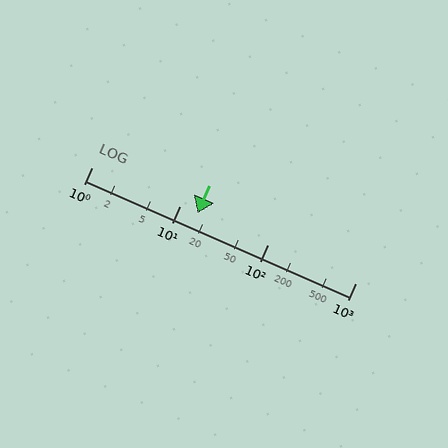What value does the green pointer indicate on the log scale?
The pointer indicates approximately 16.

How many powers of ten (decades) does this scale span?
The scale spans 3 decades, from 1 to 1000.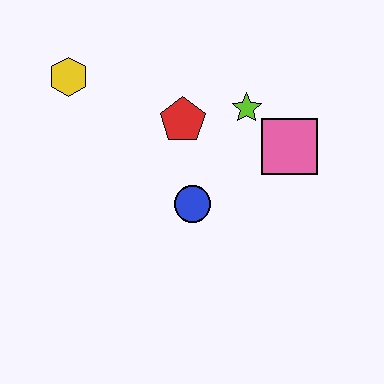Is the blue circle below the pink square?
Yes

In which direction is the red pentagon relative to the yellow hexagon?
The red pentagon is to the right of the yellow hexagon.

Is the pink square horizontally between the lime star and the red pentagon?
No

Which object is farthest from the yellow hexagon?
The pink square is farthest from the yellow hexagon.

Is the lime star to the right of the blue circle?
Yes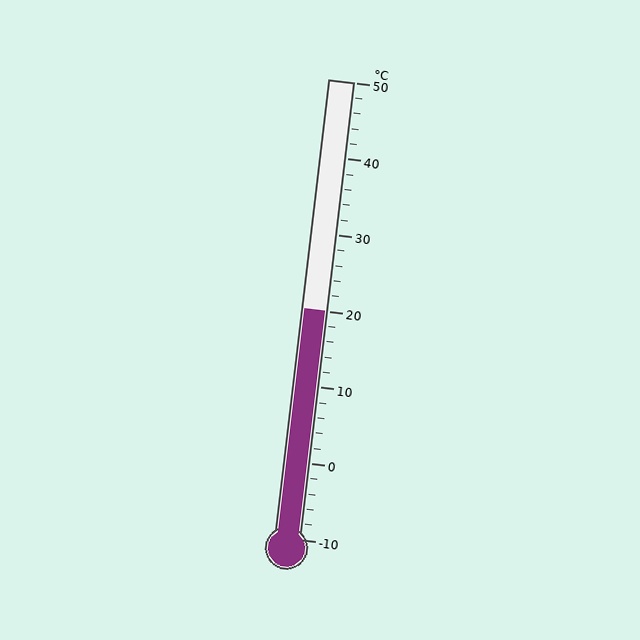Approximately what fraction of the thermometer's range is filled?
The thermometer is filled to approximately 50% of its range.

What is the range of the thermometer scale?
The thermometer scale ranges from -10°C to 50°C.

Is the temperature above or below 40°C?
The temperature is below 40°C.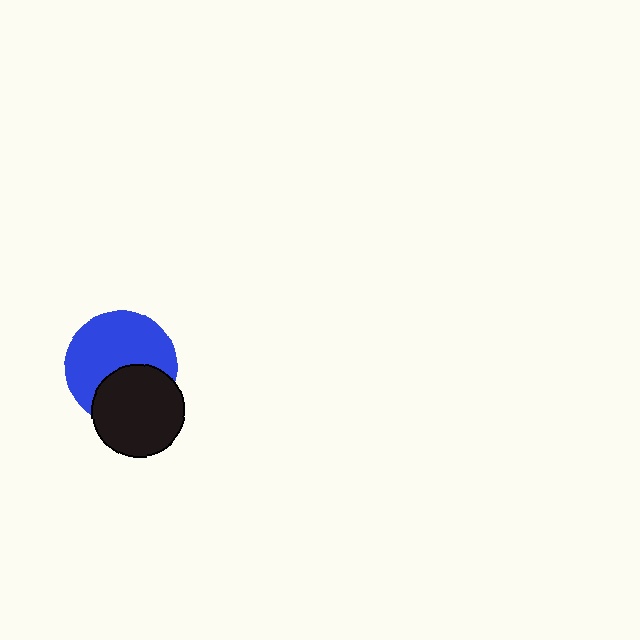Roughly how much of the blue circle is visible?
About half of it is visible (roughly 63%).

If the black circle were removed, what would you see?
You would see the complete blue circle.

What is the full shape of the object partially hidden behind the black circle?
The partially hidden object is a blue circle.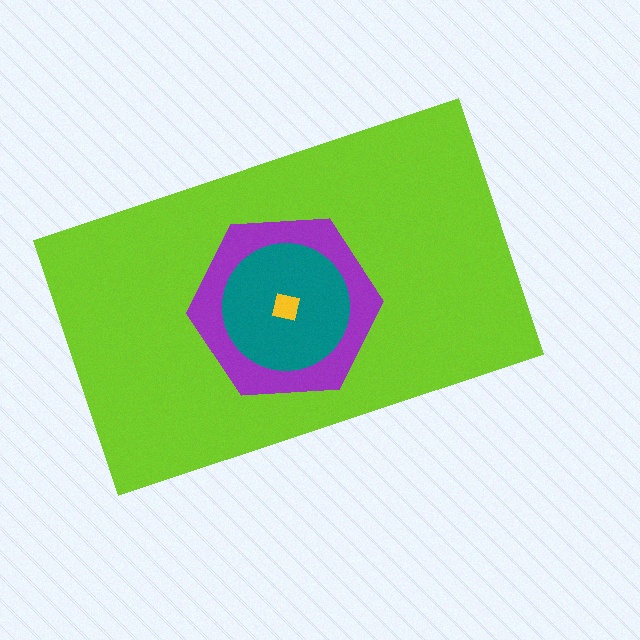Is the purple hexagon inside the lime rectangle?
Yes.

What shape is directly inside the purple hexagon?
The teal circle.